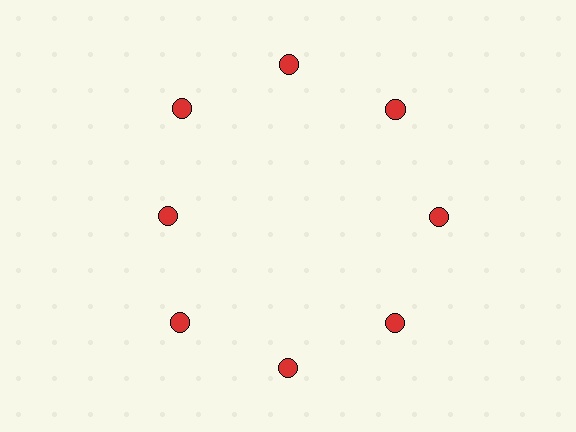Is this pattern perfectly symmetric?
No. The 8 red circles are arranged in a ring, but one element near the 9 o'clock position is pulled inward toward the center, breaking the 8-fold rotational symmetry.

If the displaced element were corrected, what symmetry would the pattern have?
It would have 8-fold rotational symmetry — the pattern would map onto itself every 45 degrees.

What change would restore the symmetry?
The symmetry would be restored by moving it outward, back onto the ring so that all 8 circles sit at equal angles and equal distance from the center.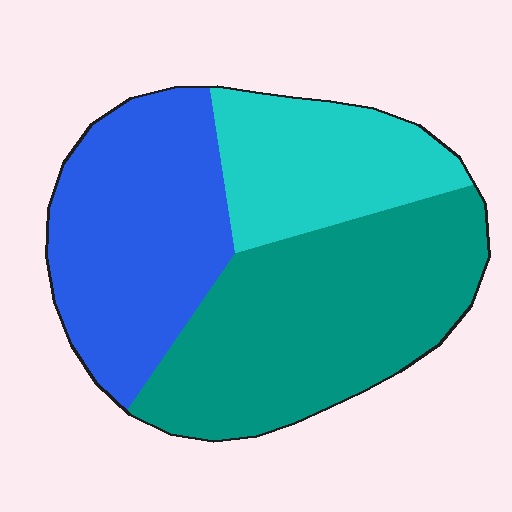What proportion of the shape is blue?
Blue takes up about one third (1/3) of the shape.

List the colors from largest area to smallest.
From largest to smallest: teal, blue, cyan.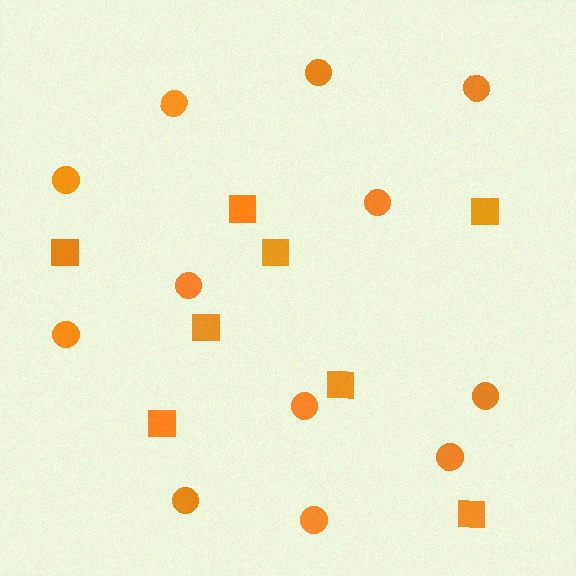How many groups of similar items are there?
There are 2 groups: one group of circles (12) and one group of squares (8).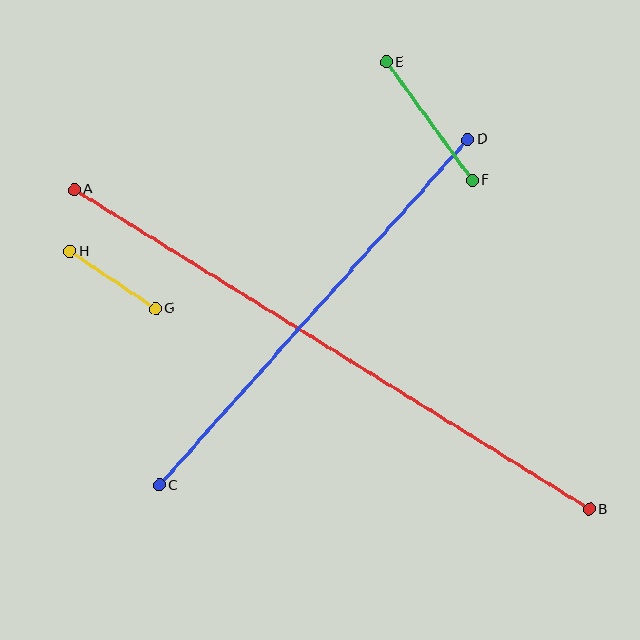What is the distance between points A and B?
The distance is approximately 606 pixels.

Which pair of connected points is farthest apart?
Points A and B are farthest apart.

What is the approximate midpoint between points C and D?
The midpoint is at approximately (314, 312) pixels.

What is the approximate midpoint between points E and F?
The midpoint is at approximately (429, 121) pixels.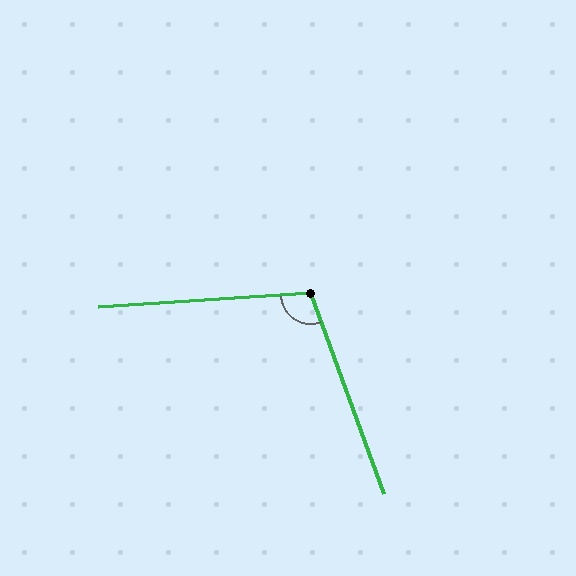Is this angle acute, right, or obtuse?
It is obtuse.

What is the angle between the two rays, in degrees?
Approximately 106 degrees.